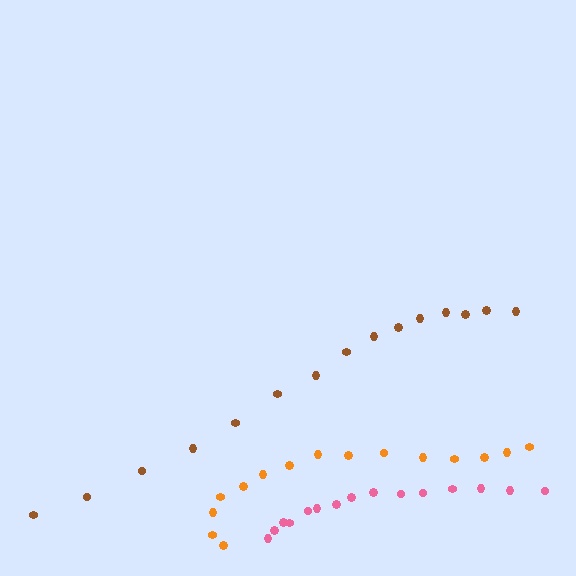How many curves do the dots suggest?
There are 3 distinct paths.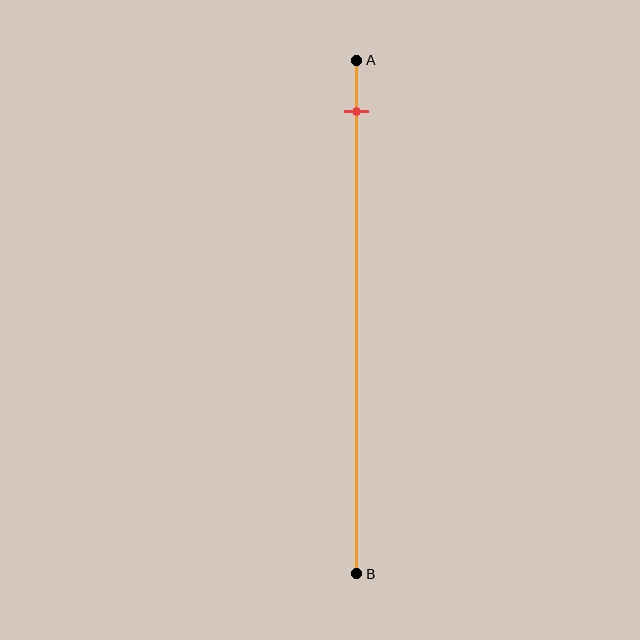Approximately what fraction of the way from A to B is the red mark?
The red mark is approximately 10% of the way from A to B.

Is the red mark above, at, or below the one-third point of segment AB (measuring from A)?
The red mark is above the one-third point of segment AB.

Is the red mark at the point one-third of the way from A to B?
No, the mark is at about 10% from A, not at the 33% one-third point.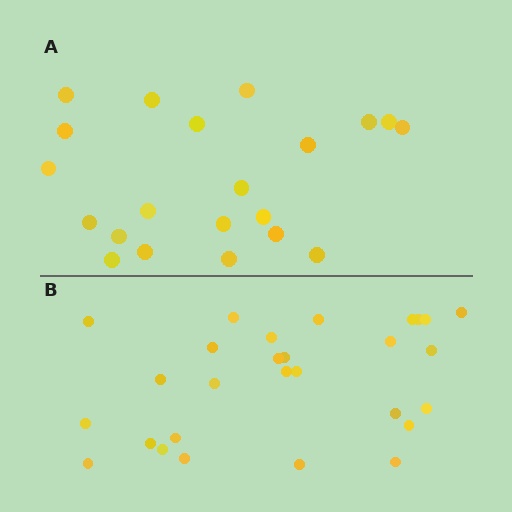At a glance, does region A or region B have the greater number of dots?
Region B (the bottom region) has more dots.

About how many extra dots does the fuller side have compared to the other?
Region B has roughly 8 or so more dots than region A.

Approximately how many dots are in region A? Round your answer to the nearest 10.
About 20 dots. (The exact count is 21, which rounds to 20.)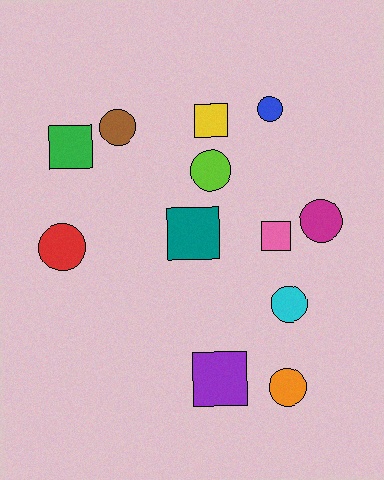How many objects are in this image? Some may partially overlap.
There are 12 objects.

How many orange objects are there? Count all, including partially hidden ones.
There is 1 orange object.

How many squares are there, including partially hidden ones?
There are 5 squares.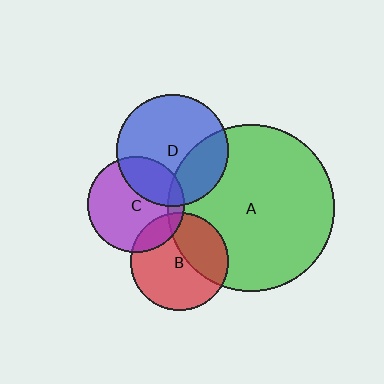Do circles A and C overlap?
Yes.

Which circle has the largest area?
Circle A (green).